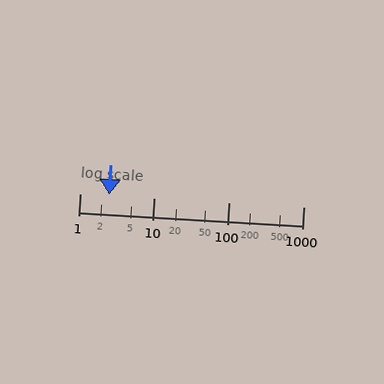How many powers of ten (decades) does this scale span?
The scale spans 3 decades, from 1 to 1000.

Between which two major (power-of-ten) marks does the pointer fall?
The pointer is between 1 and 10.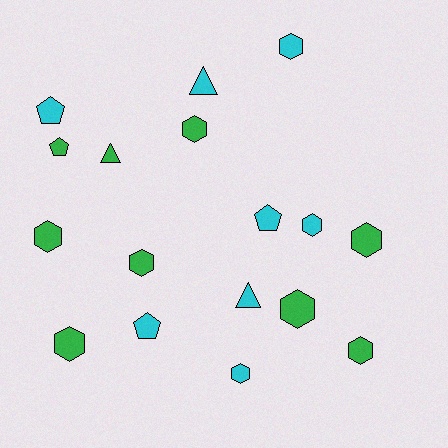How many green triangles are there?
There is 1 green triangle.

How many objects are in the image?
There are 17 objects.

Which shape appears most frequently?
Hexagon, with 10 objects.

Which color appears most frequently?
Green, with 9 objects.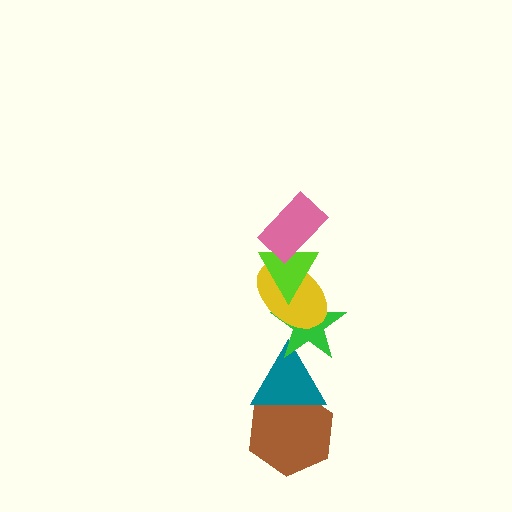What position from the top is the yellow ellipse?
The yellow ellipse is 3rd from the top.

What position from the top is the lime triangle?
The lime triangle is 2nd from the top.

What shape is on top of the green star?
The yellow ellipse is on top of the green star.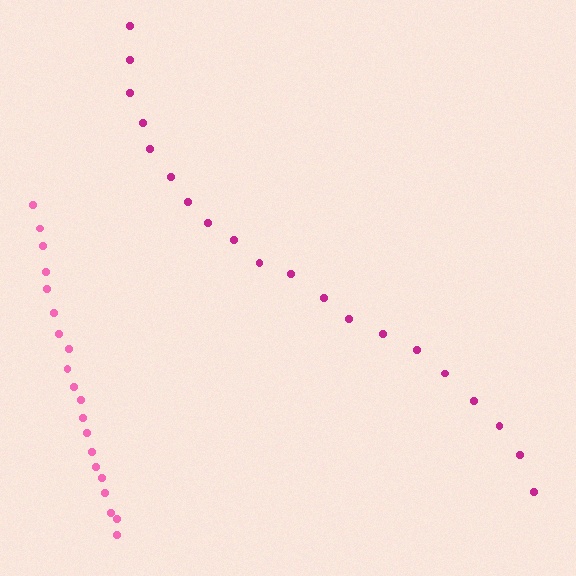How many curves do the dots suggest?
There are 2 distinct paths.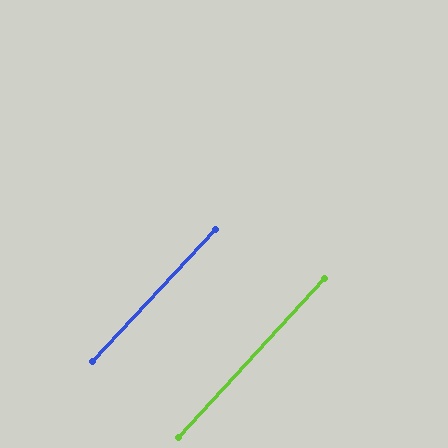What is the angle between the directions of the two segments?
Approximately 1 degree.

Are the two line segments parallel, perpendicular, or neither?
Parallel — their directions differ by only 0.6°.